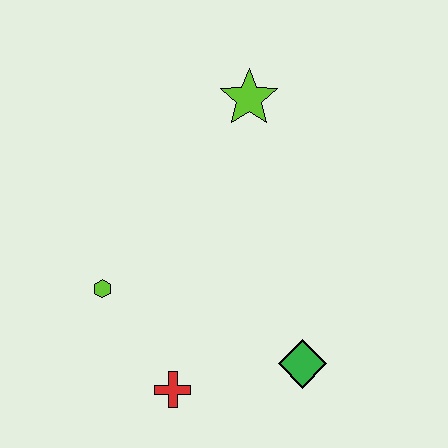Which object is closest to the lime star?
The lime hexagon is closest to the lime star.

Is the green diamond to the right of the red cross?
Yes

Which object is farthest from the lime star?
The red cross is farthest from the lime star.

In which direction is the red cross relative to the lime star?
The red cross is below the lime star.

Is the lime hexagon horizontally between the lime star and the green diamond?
No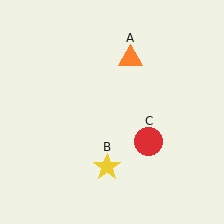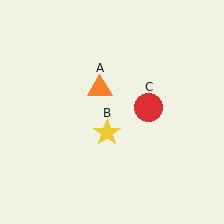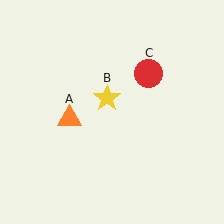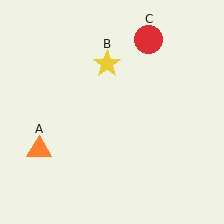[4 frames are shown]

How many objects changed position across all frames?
3 objects changed position: orange triangle (object A), yellow star (object B), red circle (object C).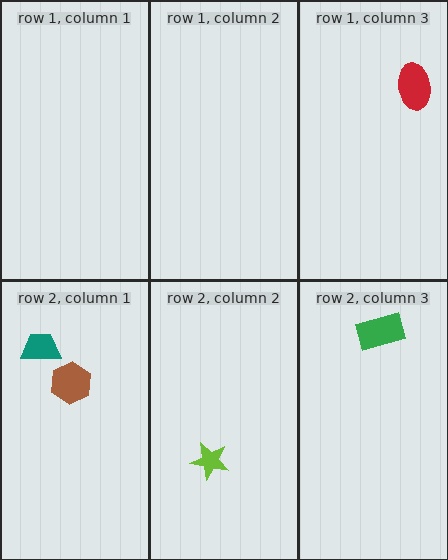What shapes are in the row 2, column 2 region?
The lime star.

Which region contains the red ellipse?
The row 1, column 3 region.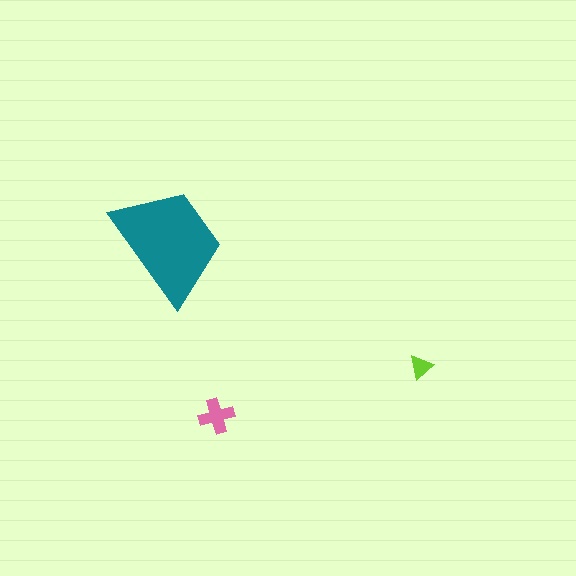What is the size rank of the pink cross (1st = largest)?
2nd.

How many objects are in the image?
There are 3 objects in the image.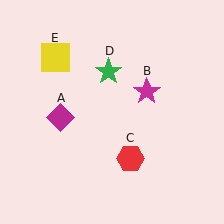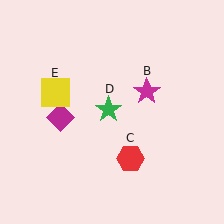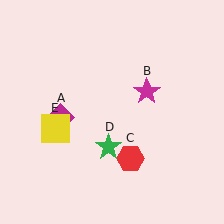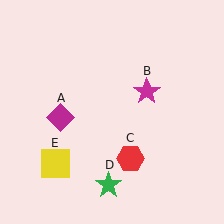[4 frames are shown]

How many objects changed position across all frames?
2 objects changed position: green star (object D), yellow square (object E).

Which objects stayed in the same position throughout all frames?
Magenta diamond (object A) and magenta star (object B) and red hexagon (object C) remained stationary.